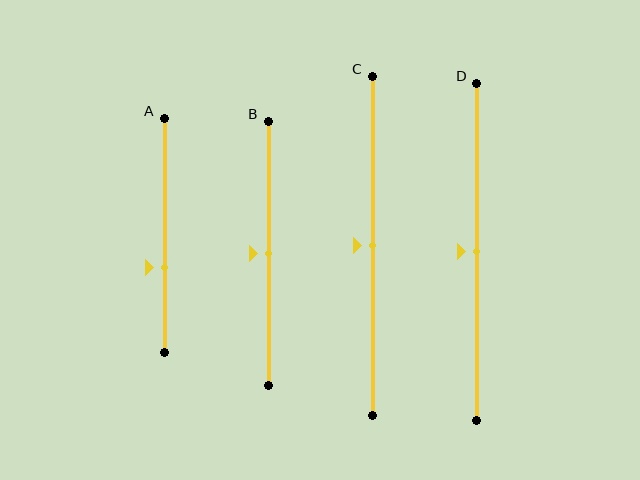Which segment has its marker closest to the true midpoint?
Segment B has its marker closest to the true midpoint.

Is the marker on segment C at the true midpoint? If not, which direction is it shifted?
Yes, the marker on segment C is at the true midpoint.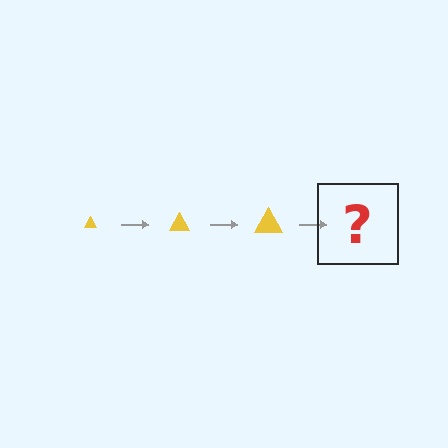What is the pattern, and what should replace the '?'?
The pattern is that the triangle gets progressively larger each step. The '?' should be a yellow triangle, larger than the previous one.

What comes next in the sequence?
The next element should be a yellow triangle, larger than the previous one.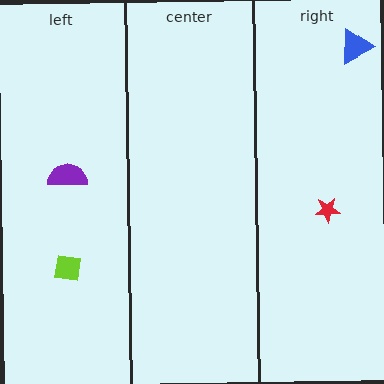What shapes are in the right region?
The blue triangle, the red star.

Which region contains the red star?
The right region.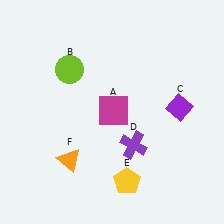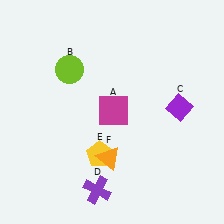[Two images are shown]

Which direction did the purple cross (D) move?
The purple cross (D) moved down.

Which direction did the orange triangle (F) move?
The orange triangle (F) moved right.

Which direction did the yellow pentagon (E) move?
The yellow pentagon (E) moved left.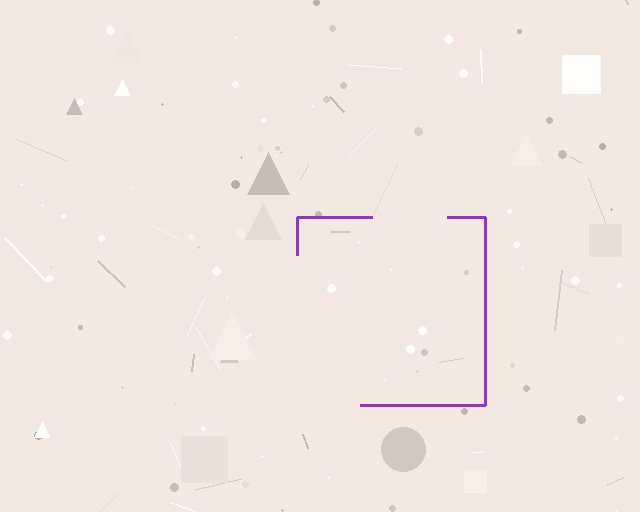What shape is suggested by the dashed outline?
The dashed outline suggests a square.